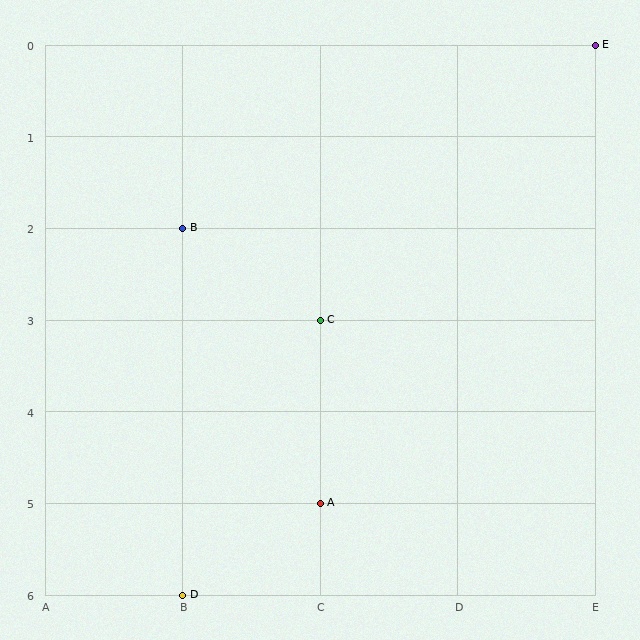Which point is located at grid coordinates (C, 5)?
Point A is at (C, 5).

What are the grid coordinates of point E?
Point E is at grid coordinates (E, 0).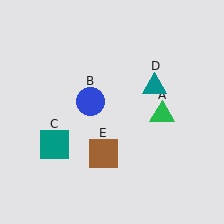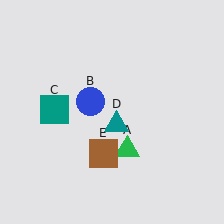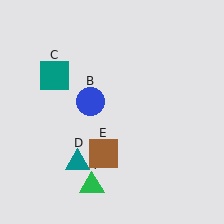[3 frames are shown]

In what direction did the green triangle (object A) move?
The green triangle (object A) moved down and to the left.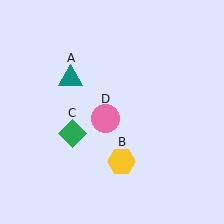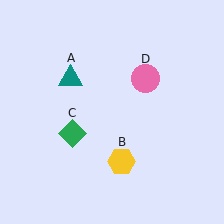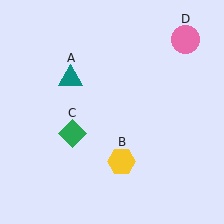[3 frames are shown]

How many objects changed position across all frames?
1 object changed position: pink circle (object D).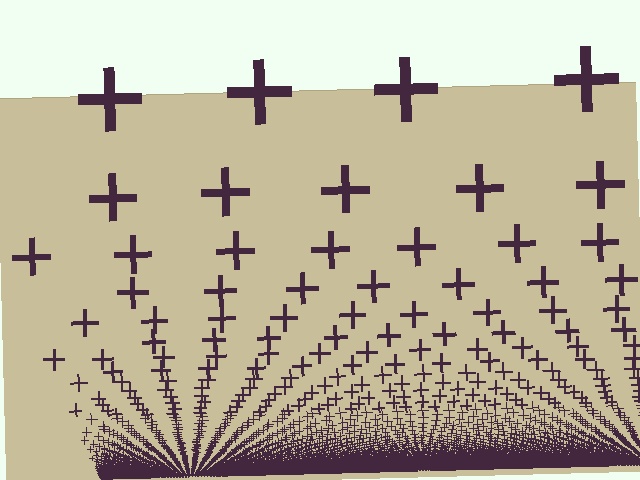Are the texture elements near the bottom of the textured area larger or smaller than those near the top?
Smaller. The gradient is inverted — elements near the bottom are smaller and denser.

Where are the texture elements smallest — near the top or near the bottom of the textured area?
Near the bottom.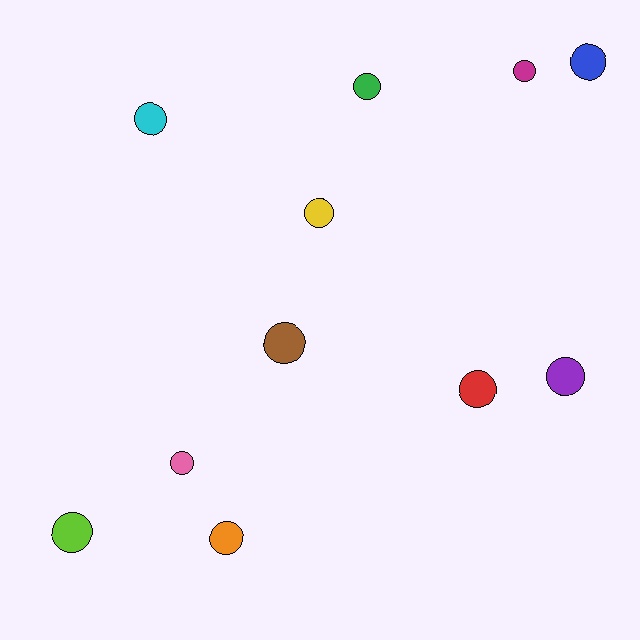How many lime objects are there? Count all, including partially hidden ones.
There is 1 lime object.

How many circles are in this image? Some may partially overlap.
There are 11 circles.